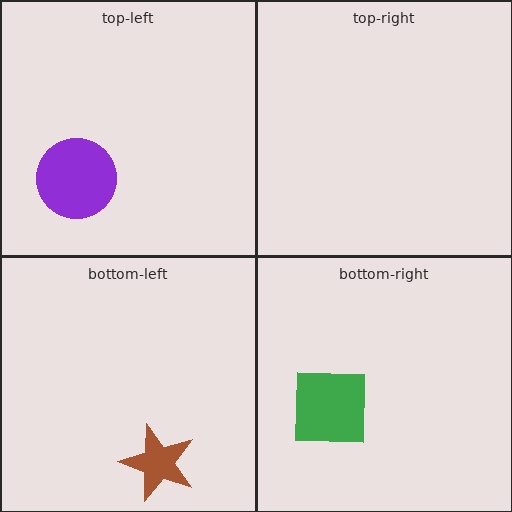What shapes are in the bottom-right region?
The green square.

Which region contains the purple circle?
The top-left region.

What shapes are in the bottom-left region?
The brown star.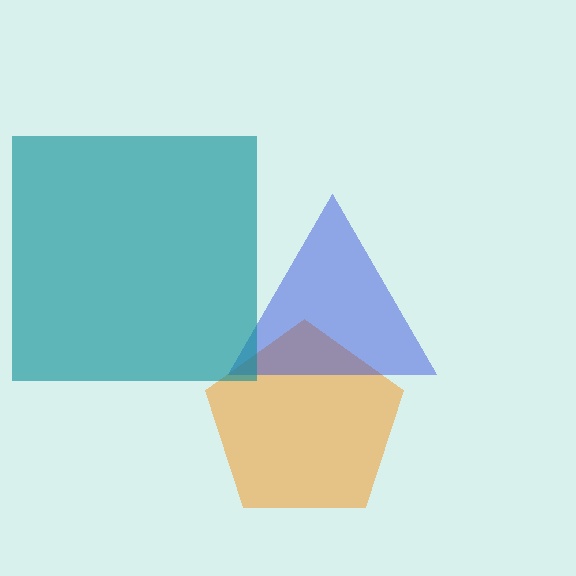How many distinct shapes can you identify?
There are 3 distinct shapes: an orange pentagon, a blue triangle, a teal square.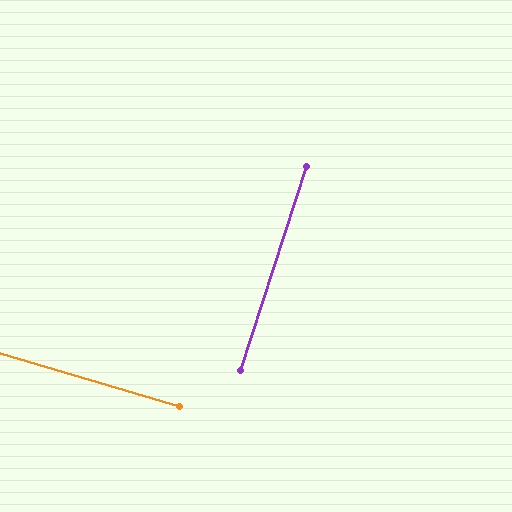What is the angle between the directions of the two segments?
Approximately 88 degrees.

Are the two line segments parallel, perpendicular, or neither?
Perpendicular — they meet at approximately 88°.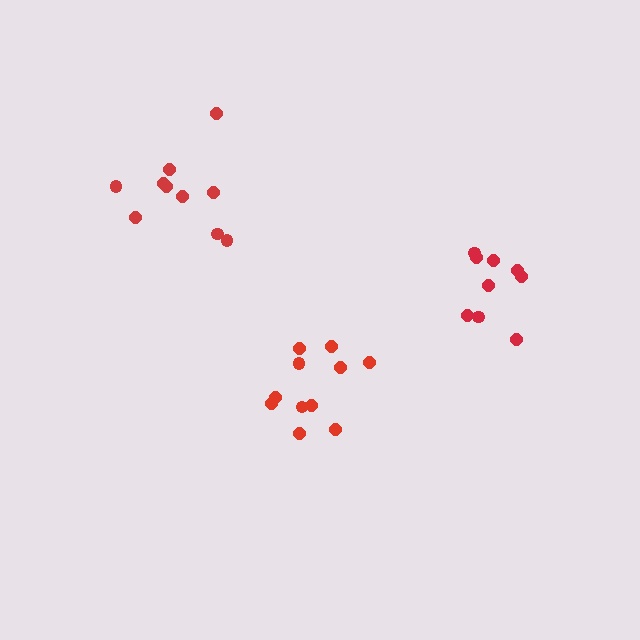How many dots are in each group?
Group 1: 9 dots, Group 2: 11 dots, Group 3: 10 dots (30 total).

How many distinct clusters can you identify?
There are 3 distinct clusters.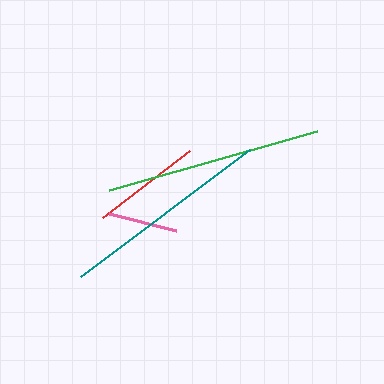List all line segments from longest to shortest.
From longest to shortest: green, teal, red, pink.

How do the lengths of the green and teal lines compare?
The green and teal lines are approximately the same length.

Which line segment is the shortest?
The pink line is the shortest at approximately 69 pixels.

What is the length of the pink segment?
The pink segment is approximately 69 pixels long.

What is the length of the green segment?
The green segment is approximately 217 pixels long.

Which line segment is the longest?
The green line is the longest at approximately 217 pixels.